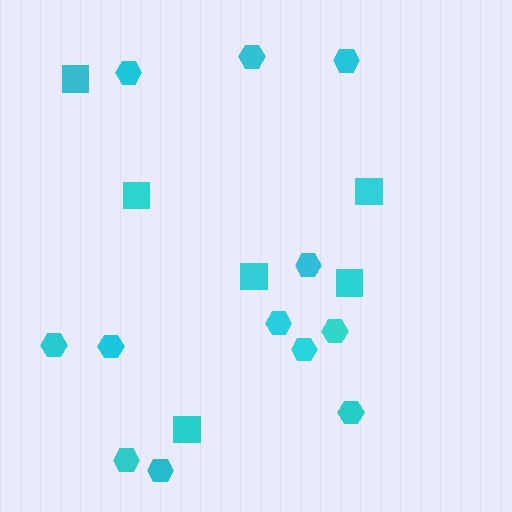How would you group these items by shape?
There are 2 groups: one group of squares (6) and one group of hexagons (12).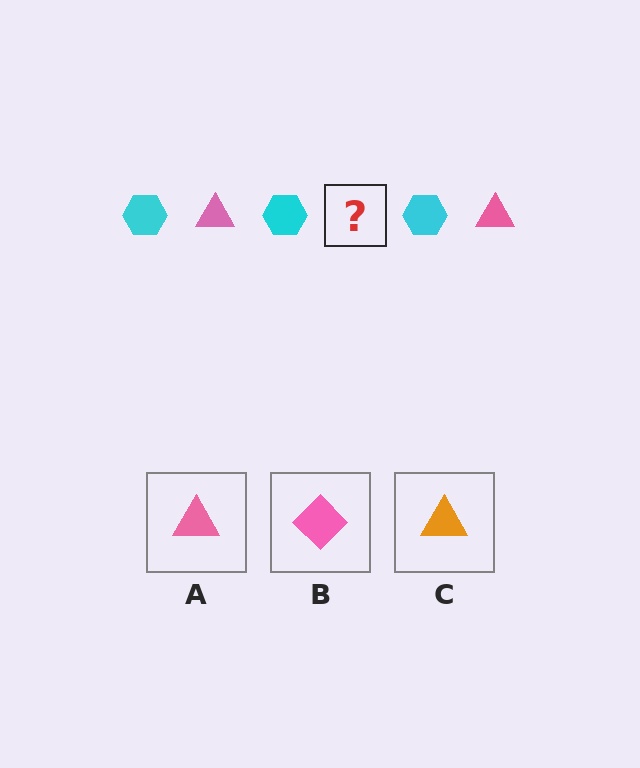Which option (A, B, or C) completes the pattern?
A.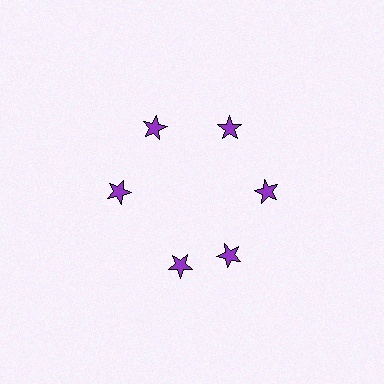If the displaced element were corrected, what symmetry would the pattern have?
It would have 6-fold rotational symmetry — the pattern would map onto itself every 60 degrees.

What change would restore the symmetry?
The symmetry would be restored by rotating it back into even spacing with its neighbors so that all 6 stars sit at equal angles and equal distance from the center.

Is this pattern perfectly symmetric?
No. The 6 purple stars are arranged in a ring, but one element near the 7 o'clock position is rotated out of alignment along the ring, breaking the 6-fold rotational symmetry.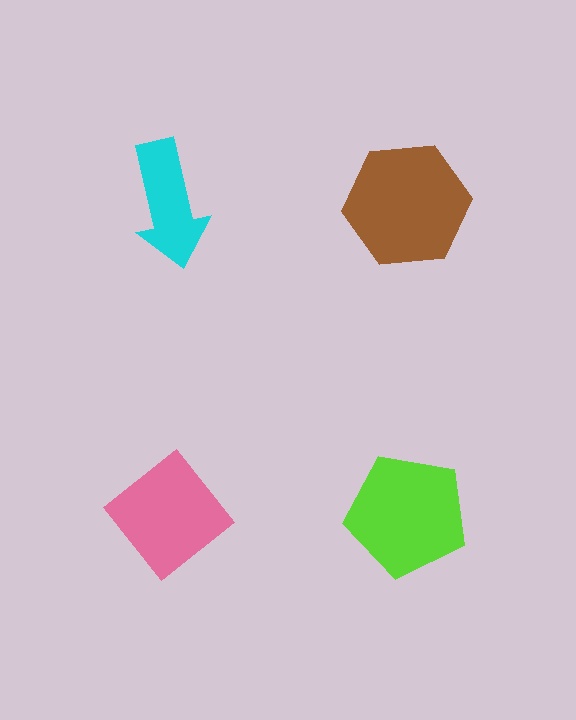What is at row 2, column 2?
A lime pentagon.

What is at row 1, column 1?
A cyan arrow.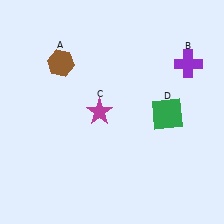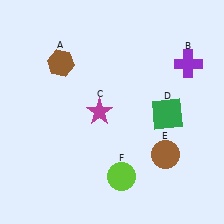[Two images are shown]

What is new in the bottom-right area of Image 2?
A brown circle (E) was added in the bottom-right area of Image 2.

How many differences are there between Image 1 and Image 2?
There are 2 differences between the two images.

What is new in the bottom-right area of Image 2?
A lime circle (F) was added in the bottom-right area of Image 2.